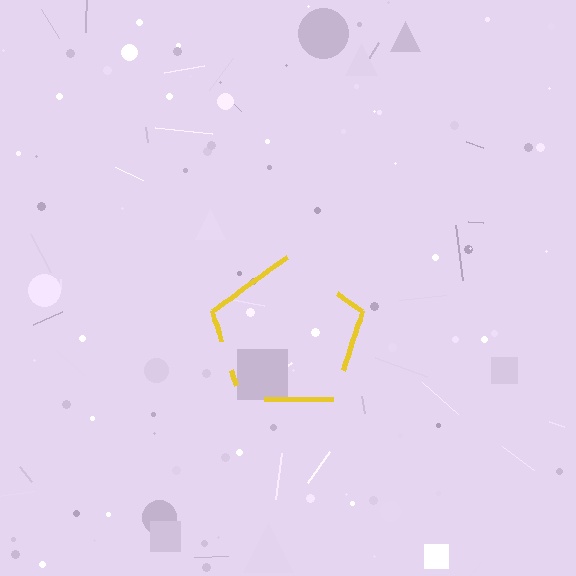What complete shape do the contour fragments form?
The contour fragments form a pentagon.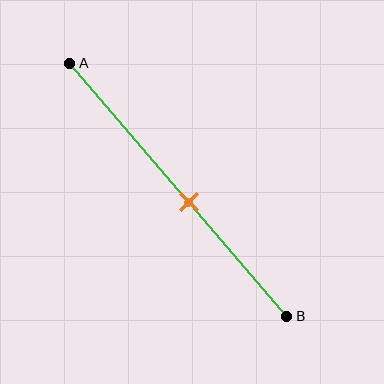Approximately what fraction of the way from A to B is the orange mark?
The orange mark is approximately 55% of the way from A to B.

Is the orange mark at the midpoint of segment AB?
No, the mark is at about 55% from A, not at the 50% midpoint.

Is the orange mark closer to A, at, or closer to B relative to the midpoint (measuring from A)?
The orange mark is closer to point B than the midpoint of segment AB.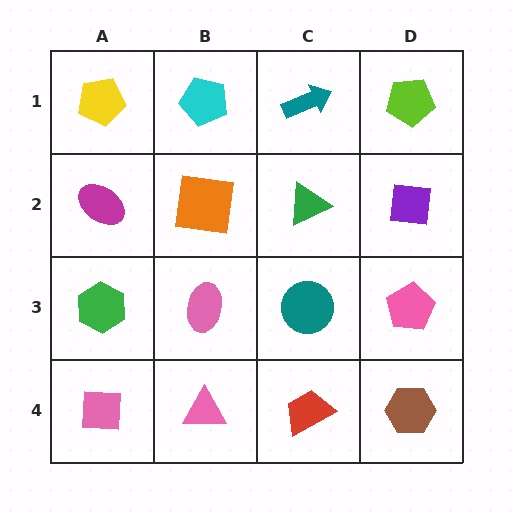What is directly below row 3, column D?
A brown hexagon.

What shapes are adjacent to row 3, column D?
A purple square (row 2, column D), a brown hexagon (row 4, column D), a teal circle (row 3, column C).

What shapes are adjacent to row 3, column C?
A green triangle (row 2, column C), a red trapezoid (row 4, column C), a pink ellipse (row 3, column B), a pink pentagon (row 3, column D).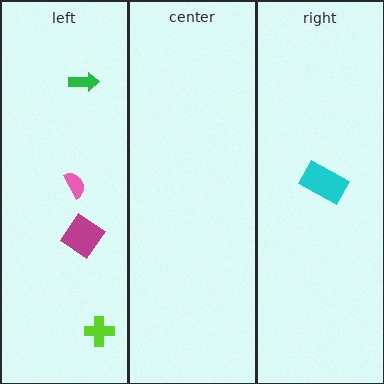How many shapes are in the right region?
1.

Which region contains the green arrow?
The left region.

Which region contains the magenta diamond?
The left region.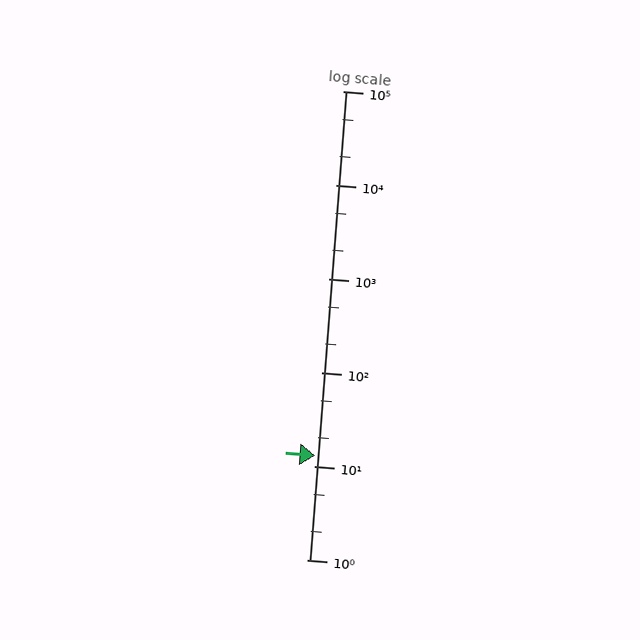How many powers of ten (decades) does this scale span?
The scale spans 5 decades, from 1 to 100000.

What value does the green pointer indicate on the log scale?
The pointer indicates approximately 13.